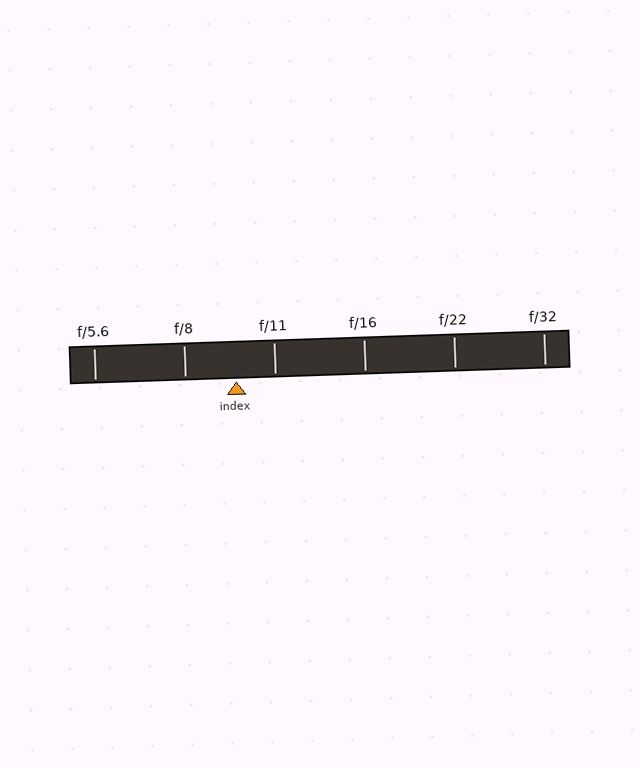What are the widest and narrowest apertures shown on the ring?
The widest aperture shown is f/5.6 and the narrowest is f/32.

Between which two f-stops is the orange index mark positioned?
The index mark is between f/8 and f/11.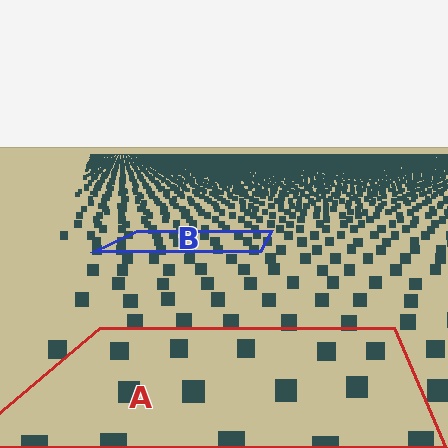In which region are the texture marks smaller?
The texture marks are smaller in region B, because it is farther away.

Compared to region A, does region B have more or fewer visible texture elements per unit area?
Region B has more texture elements per unit area — they are packed more densely because it is farther away.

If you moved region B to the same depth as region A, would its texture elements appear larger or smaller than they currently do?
They would appear larger. At a closer depth, the same texture elements are projected at a bigger on-screen size.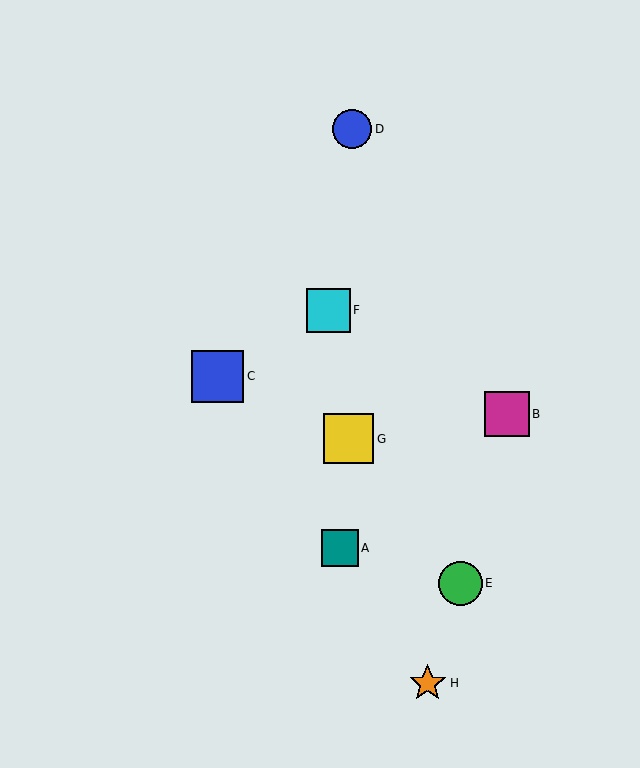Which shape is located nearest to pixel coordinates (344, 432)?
The yellow square (labeled G) at (349, 439) is nearest to that location.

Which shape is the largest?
The blue square (labeled C) is the largest.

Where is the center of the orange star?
The center of the orange star is at (428, 683).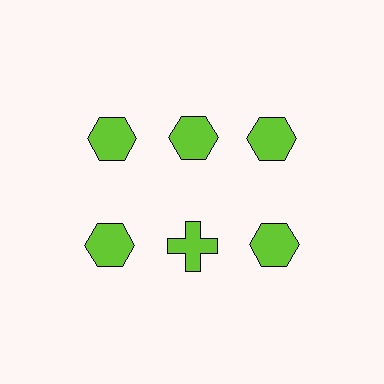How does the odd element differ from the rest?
It has a different shape: cross instead of hexagon.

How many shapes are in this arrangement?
There are 6 shapes arranged in a grid pattern.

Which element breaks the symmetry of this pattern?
The lime cross in the second row, second from left column breaks the symmetry. All other shapes are lime hexagons.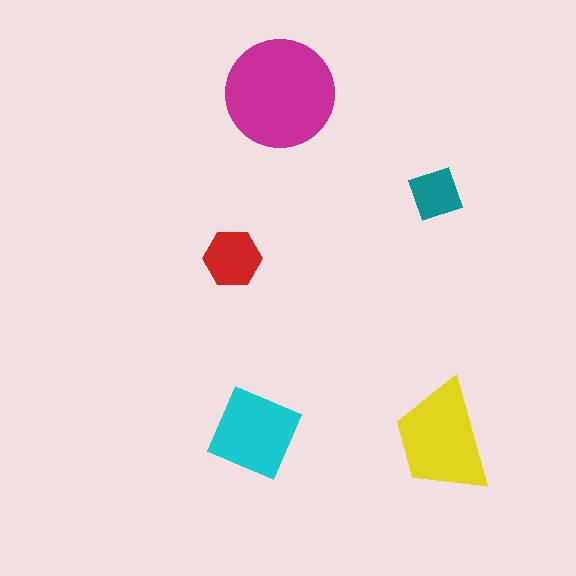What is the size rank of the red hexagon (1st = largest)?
4th.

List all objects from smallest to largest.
The teal diamond, the red hexagon, the cyan square, the yellow trapezoid, the magenta circle.